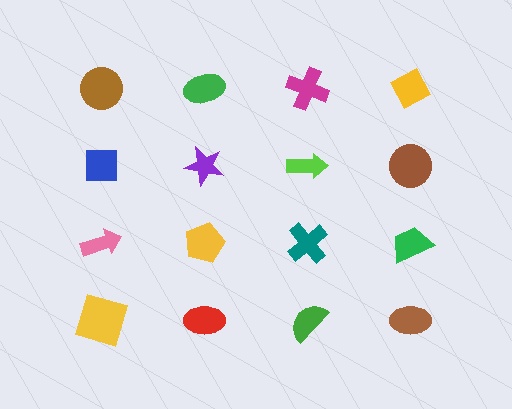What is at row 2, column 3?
A lime arrow.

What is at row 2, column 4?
A brown circle.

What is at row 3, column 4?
A green trapezoid.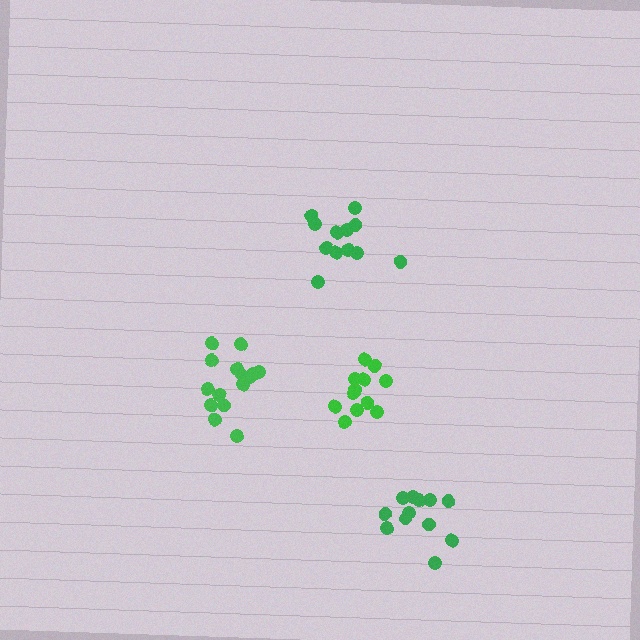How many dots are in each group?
Group 1: 16 dots, Group 2: 12 dots, Group 3: 12 dots, Group 4: 12 dots (52 total).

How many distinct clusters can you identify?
There are 4 distinct clusters.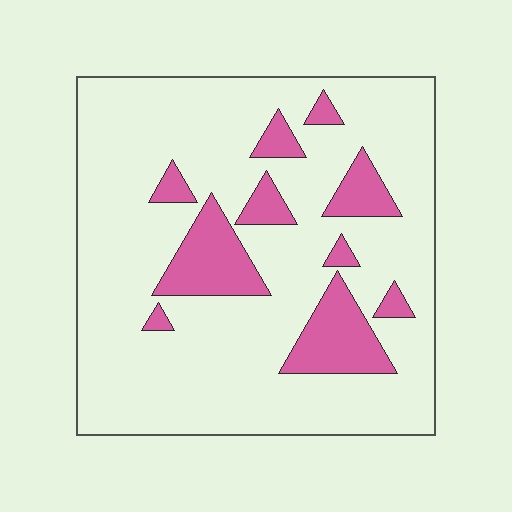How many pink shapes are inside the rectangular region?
10.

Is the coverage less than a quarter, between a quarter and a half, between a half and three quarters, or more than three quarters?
Less than a quarter.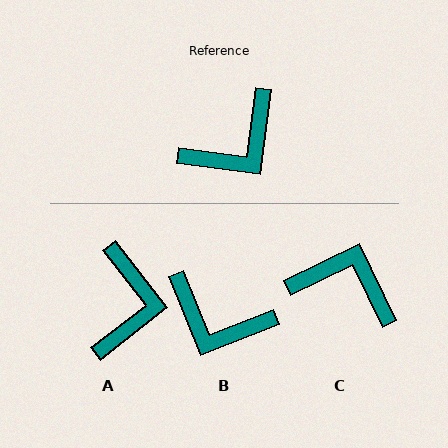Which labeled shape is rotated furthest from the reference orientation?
C, about 123 degrees away.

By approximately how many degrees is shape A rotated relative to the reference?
Approximately 45 degrees counter-clockwise.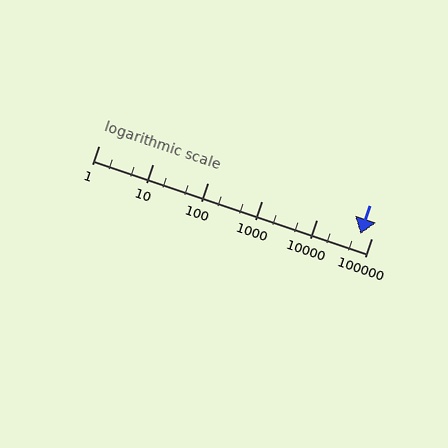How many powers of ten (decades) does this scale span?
The scale spans 5 decades, from 1 to 100000.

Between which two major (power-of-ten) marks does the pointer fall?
The pointer is between 10000 and 100000.